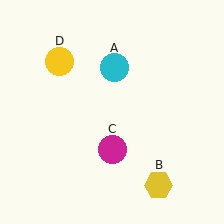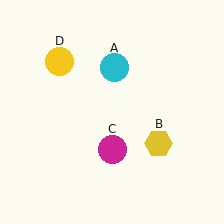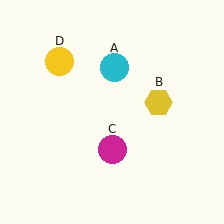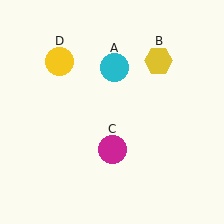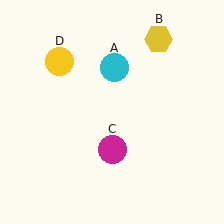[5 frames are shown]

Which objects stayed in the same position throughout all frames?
Cyan circle (object A) and magenta circle (object C) and yellow circle (object D) remained stationary.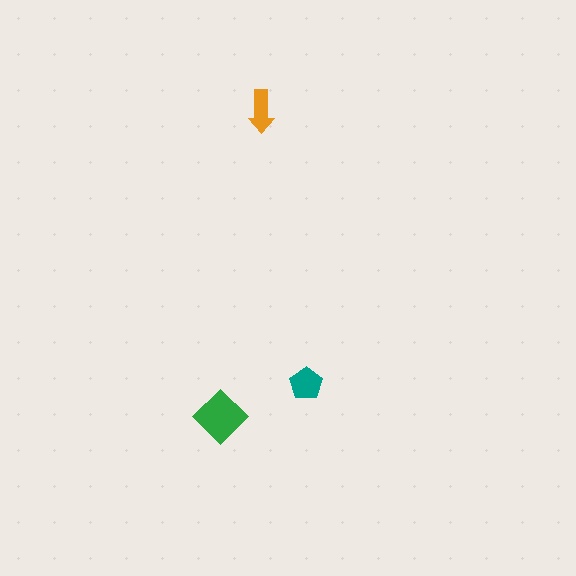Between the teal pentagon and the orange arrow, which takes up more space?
The teal pentagon.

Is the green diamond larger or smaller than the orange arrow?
Larger.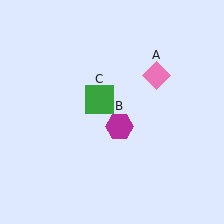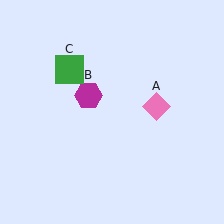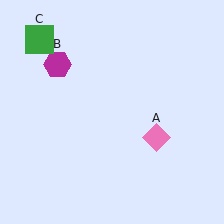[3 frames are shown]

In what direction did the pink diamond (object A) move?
The pink diamond (object A) moved down.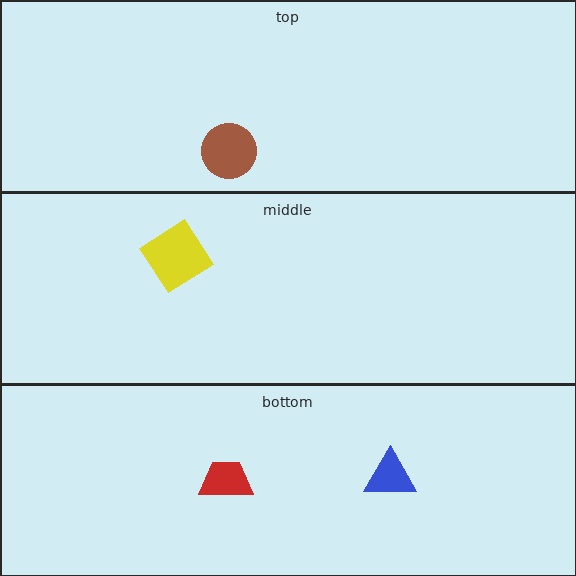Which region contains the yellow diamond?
The middle region.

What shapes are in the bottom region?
The blue triangle, the red trapezoid.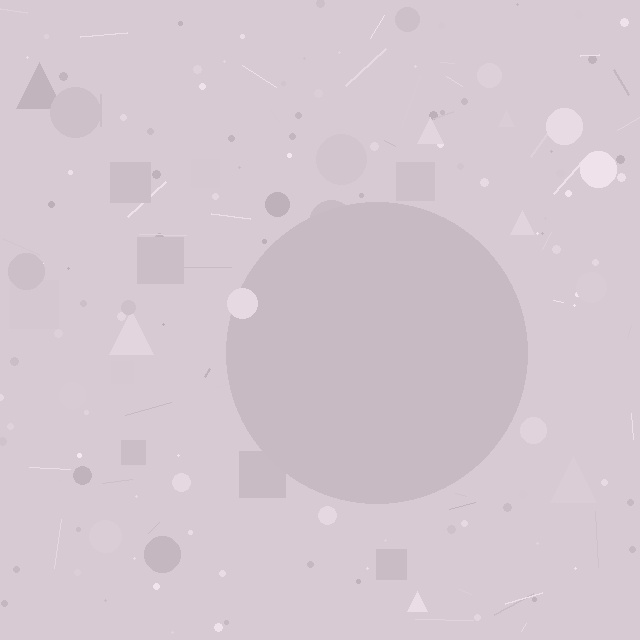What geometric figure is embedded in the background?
A circle is embedded in the background.